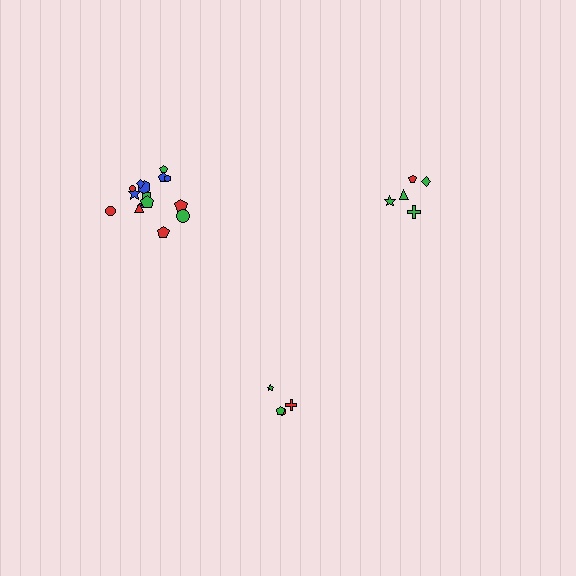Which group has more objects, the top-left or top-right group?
The top-left group.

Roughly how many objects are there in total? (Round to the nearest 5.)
Roughly 25 objects in total.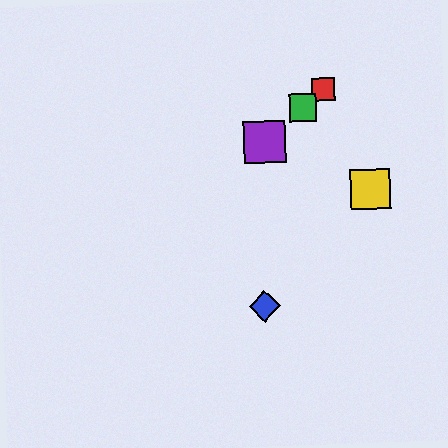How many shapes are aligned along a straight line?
3 shapes (the red square, the green square, the purple square) are aligned along a straight line.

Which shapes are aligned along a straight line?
The red square, the green square, the purple square are aligned along a straight line.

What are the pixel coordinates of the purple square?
The purple square is at (265, 142).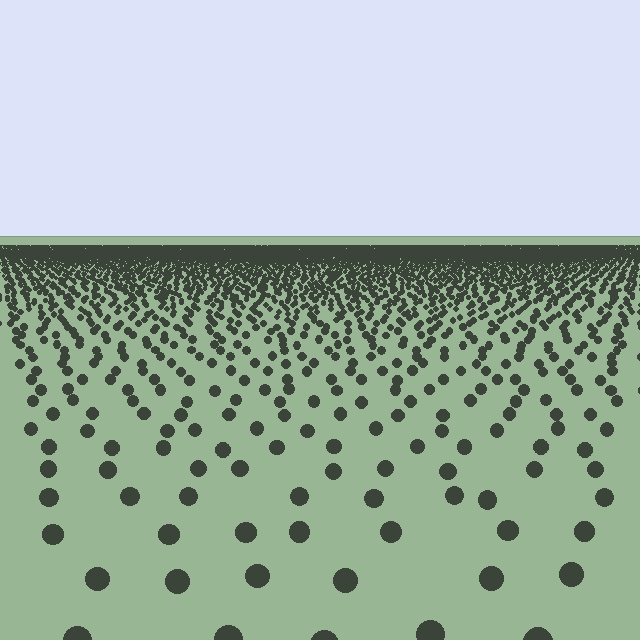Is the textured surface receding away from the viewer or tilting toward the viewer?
The surface is receding away from the viewer. Texture elements get smaller and denser toward the top.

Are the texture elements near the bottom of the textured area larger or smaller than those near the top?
Larger. Near the bottom, elements are closer to the viewer and appear at a bigger on-screen size.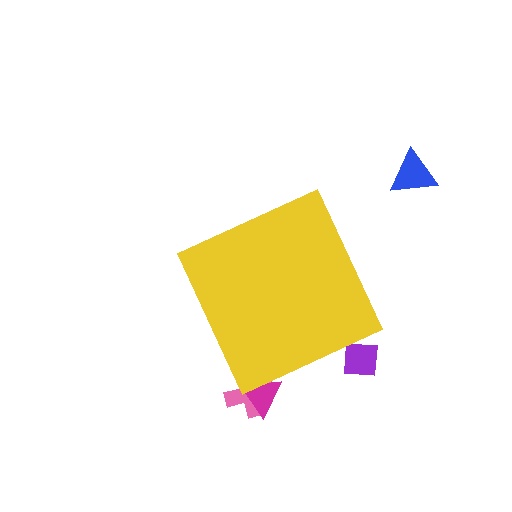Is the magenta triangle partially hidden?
Yes, the magenta triangle is partially hidden behind the yellow diamond.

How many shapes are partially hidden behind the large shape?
3 shapes are partially hidden.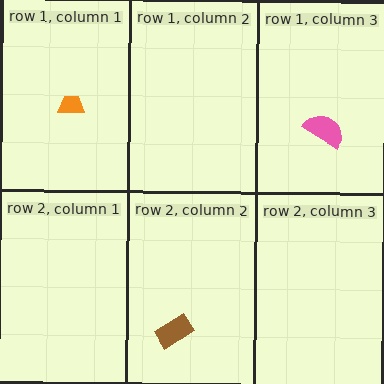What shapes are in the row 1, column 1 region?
The orange trapezoid.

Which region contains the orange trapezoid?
The row 1, column 1 region.